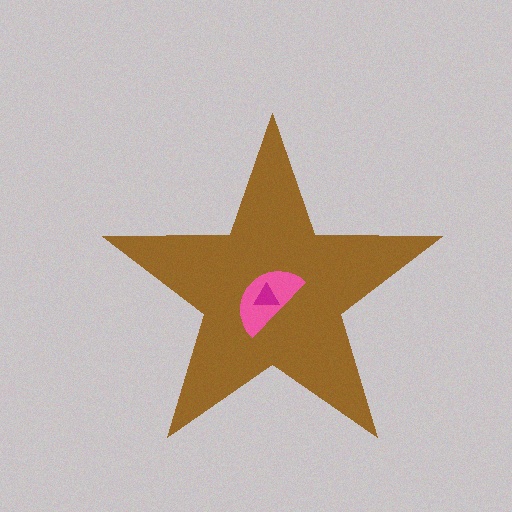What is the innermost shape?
The magenta triangle.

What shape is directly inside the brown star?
The pink semicircle.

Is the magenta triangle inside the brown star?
Yes.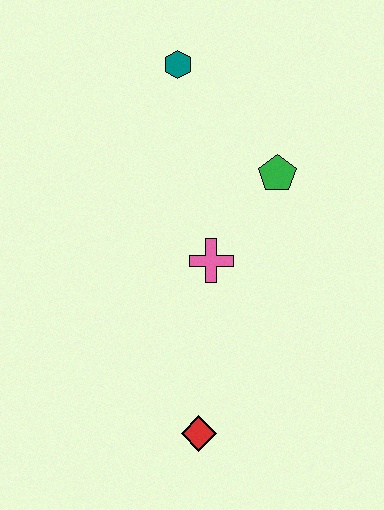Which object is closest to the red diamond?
The pink cross is closest to the red diamond.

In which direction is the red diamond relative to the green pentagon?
The red diamond is below the green pentagon.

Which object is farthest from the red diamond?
The teal hexagon is farthest from the red diamond.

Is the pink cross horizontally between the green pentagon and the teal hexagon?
Yes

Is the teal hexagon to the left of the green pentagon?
Yes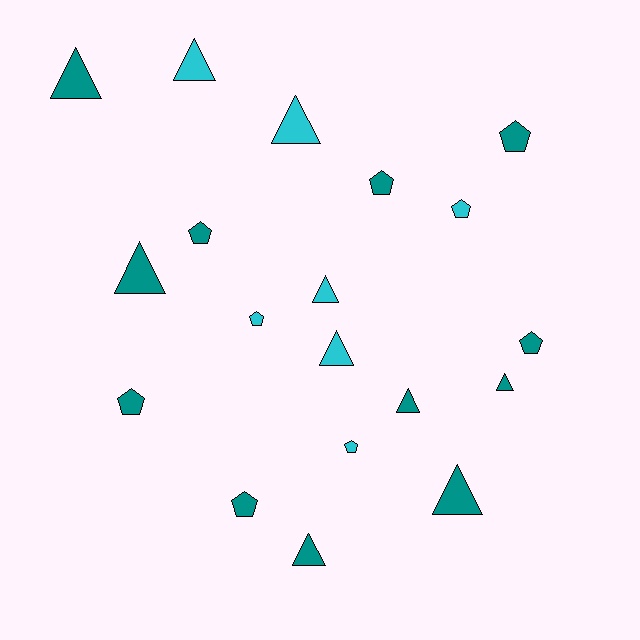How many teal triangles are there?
There are 6 teal triangles.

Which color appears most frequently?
Teal, with 12 objects.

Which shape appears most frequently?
Triangle, with 10 objects.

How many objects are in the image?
There are 19 objects.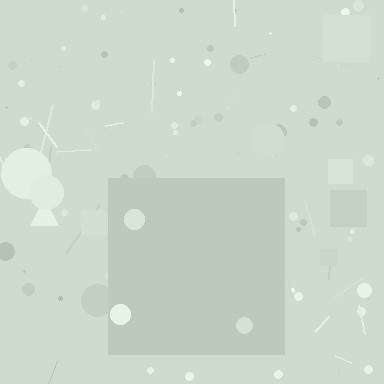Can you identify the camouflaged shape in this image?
The camouflaged shape is a square.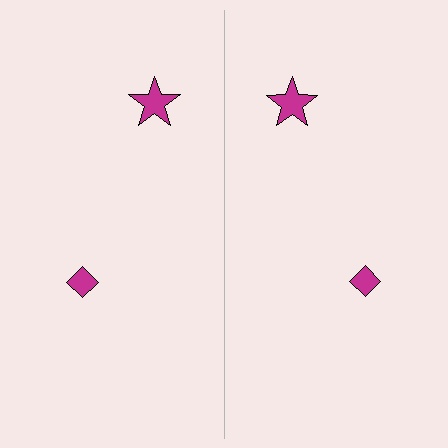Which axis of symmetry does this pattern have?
The pattern has a vertical axis of symmetry running through the center of the image.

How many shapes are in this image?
There are 4 shapes in this image.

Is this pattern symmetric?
Yes, this pattern has bilateral (reflection) symmetry.